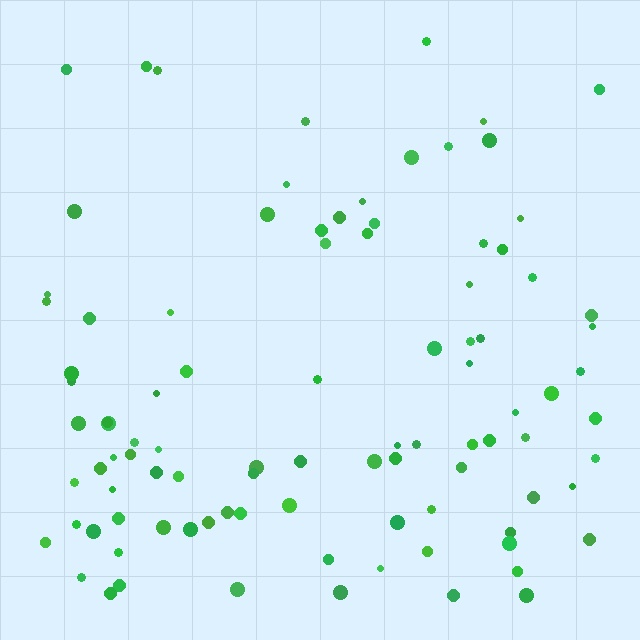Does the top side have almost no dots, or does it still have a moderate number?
Still a moderate number, just noticeably fewer than the bottom.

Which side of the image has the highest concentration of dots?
The bottom.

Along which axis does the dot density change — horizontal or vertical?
Vertical.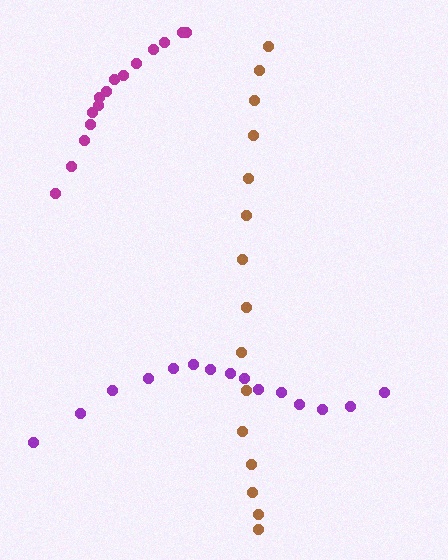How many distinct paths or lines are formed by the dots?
There are 3 distinct paths.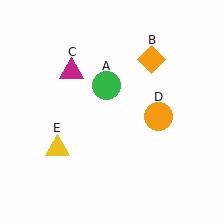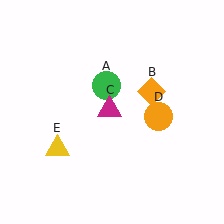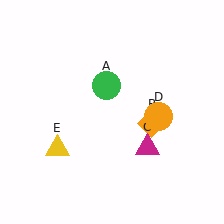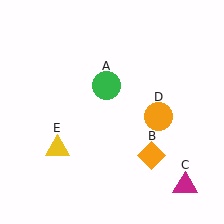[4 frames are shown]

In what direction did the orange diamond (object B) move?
The orange diamond (object B) moved down.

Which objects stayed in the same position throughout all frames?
Green circle (object A) and orange circle (object D) and yellow triangle (object E) remained stationary.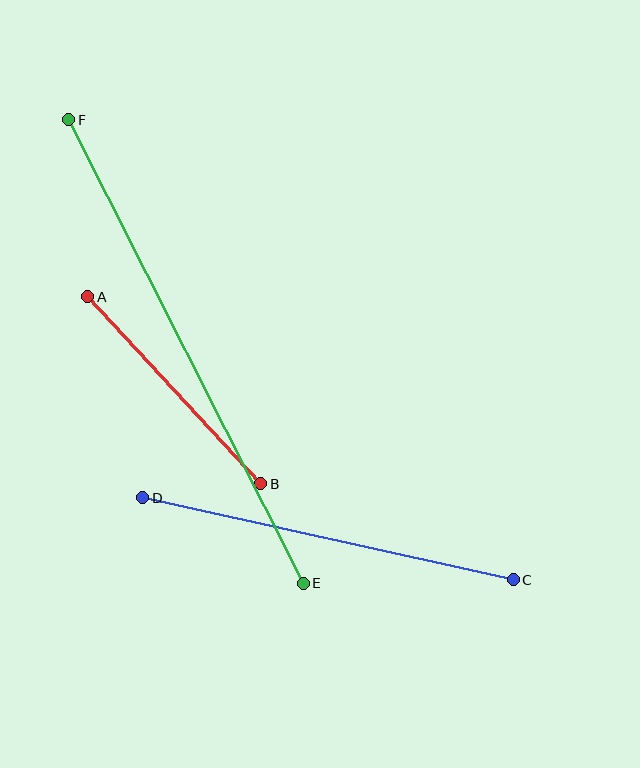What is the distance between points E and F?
The distance is approximately 519 pixels.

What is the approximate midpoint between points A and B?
The midpoint is at approximately (174, 390) pixels.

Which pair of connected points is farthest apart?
Points E and F are farthest apart.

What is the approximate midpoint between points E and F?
The midpoint is at approximately (186, 352) pixels.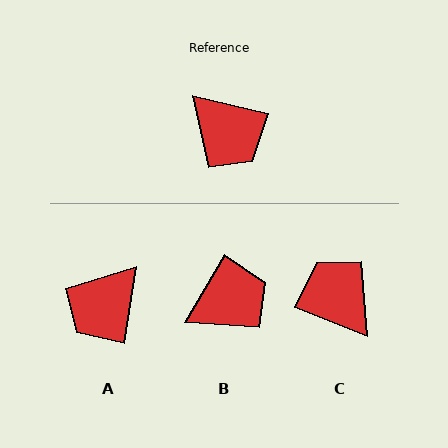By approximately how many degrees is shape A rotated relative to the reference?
Approximately 85 degrees clockwise.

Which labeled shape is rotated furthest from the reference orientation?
C, about 172 degrees away.